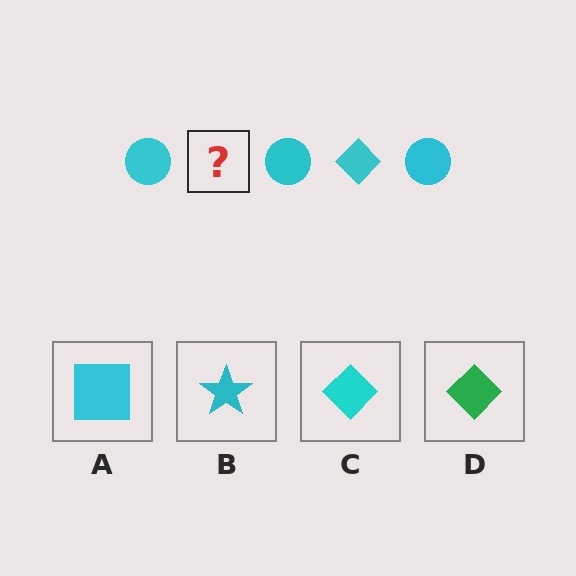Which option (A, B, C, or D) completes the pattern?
C.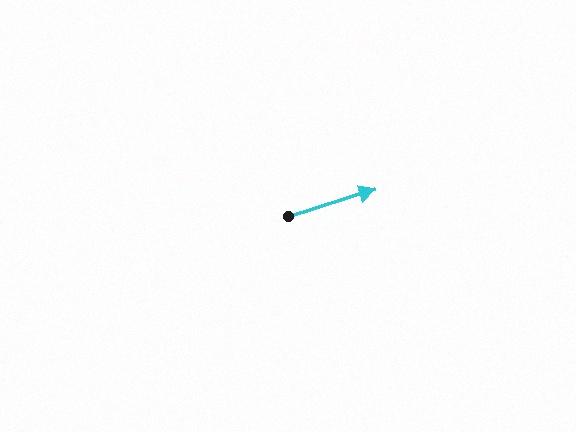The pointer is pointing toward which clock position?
Roughly 2 o'clock.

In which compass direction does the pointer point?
East.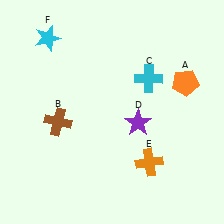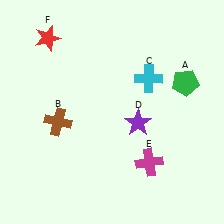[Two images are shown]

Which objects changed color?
A changed from orange to green. E changed from orange to magenta. F changed from cyan to red.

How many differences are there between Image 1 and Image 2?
There are 3 differences between the two images.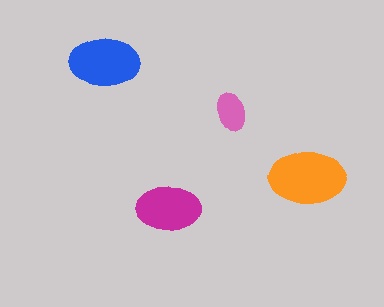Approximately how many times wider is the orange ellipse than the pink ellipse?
About 2 times wider.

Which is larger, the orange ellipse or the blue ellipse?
The orange one.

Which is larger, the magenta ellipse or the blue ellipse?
The blue one.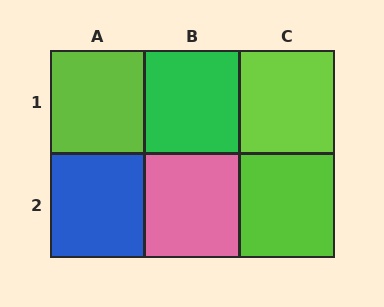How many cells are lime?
3 cells are lime.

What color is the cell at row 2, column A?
Blue.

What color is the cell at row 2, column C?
Lime.